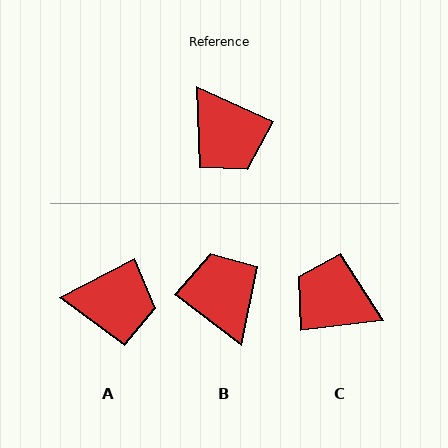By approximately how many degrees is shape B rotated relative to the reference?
Approximately 167 degrees counter-clockwise.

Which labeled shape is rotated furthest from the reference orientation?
B, about 167 degrees away.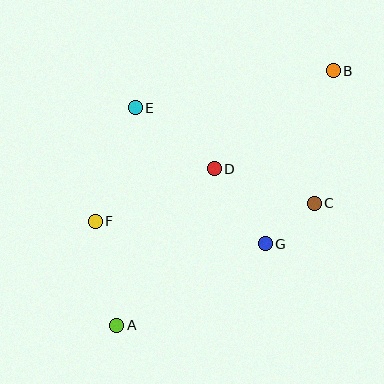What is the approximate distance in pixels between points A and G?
The distance between A and G is approximately 170 pixels.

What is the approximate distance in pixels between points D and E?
The distance between D and E is approximately 100 pixels.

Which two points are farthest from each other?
Points A and B are farthest from each other.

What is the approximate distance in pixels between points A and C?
The distance between A and C is approximately 232 pixels.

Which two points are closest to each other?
Points C and G are closest to each other.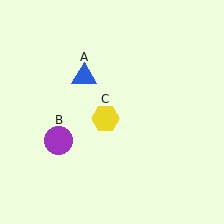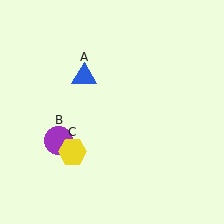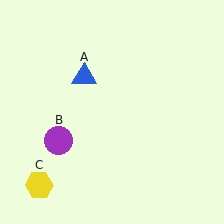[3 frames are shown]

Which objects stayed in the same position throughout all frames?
Blue triangle (object A) and purple circle (object B) remained stationary.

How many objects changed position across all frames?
1 object changed position: yellow hexagon (object C).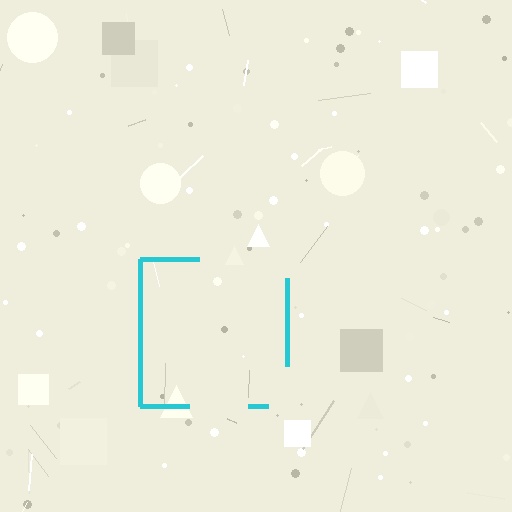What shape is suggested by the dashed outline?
The dashed outline suggests a square.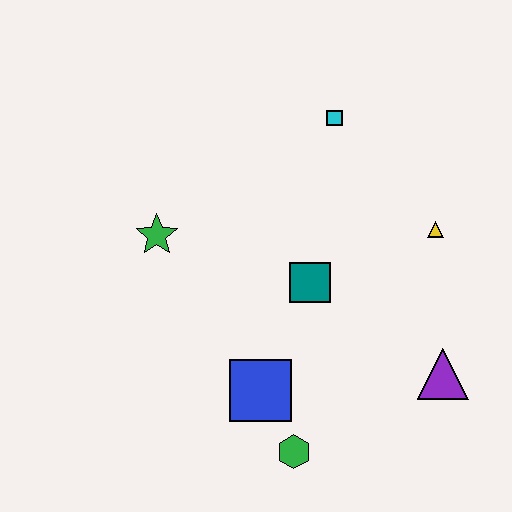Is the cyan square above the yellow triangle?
Yes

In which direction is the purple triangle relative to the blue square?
The purple triangle is to the right of the blue square.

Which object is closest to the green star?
The teal square is closest to the green star.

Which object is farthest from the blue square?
The cyan square is farthest from the blue square.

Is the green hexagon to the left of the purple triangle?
Yes